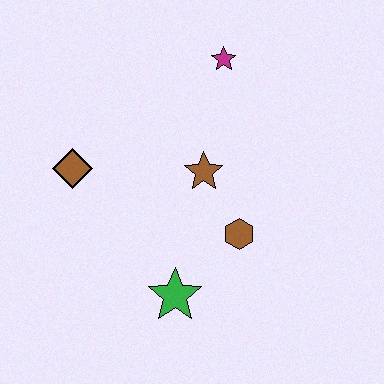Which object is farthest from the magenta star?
The green star is farthest from the magenta star.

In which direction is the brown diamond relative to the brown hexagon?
The brown diamond is to the left of the brown hexagon.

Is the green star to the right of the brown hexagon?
No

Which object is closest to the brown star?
The brown hexagon is closest to the brown star.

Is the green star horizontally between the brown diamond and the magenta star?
Yes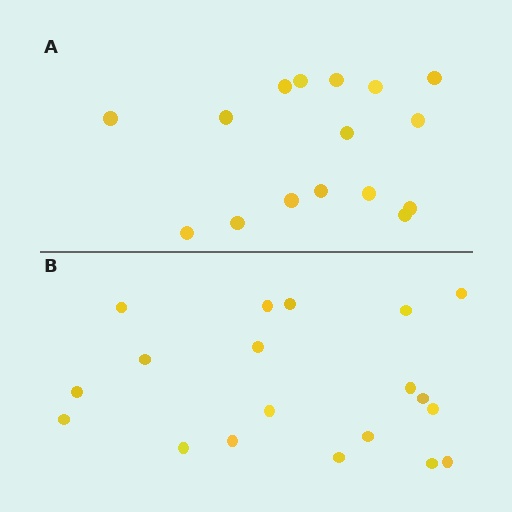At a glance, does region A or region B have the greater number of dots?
Region B (the bottom region) has more dots.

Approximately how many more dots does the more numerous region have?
Region B has just a few more — roughly 2 or 3 more dots than region A.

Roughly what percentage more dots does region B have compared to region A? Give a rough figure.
About 20% more.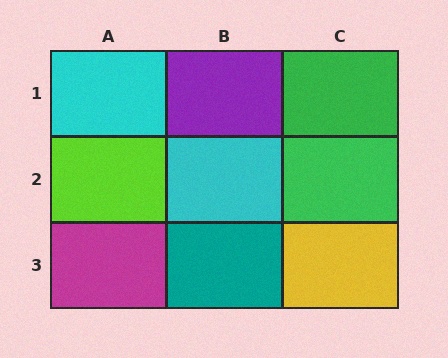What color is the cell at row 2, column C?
Green.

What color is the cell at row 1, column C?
Green.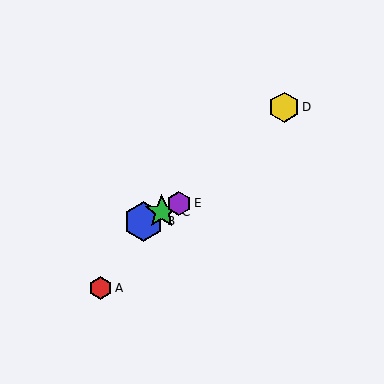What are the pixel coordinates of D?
Object D is at (284, 107).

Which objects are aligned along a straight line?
Objects B, C, E are aligned along a straight line.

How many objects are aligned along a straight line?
3 objects (B, C, E) are aligned along a straight line.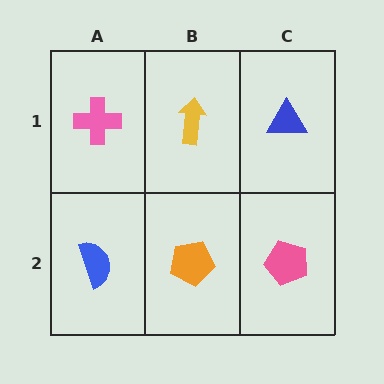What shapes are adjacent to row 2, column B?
A yellow arrow (row 1, column B), a blue semicircle (row 2, column A), a pink pentagon (row 2, column C).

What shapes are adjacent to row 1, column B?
An orange pentagon (row 2, column B), a pink cross (row 1, column A), a blue triangle (row 1, column C).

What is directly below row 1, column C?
A pink pentagon.